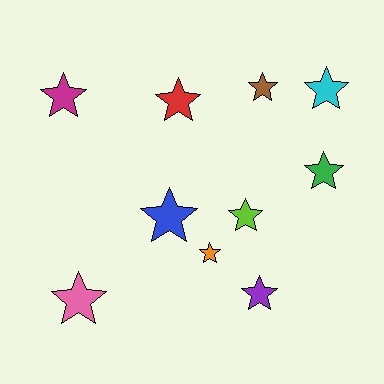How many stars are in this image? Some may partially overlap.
There are 10 stars.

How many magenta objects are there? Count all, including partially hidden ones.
There is 1 magenta object.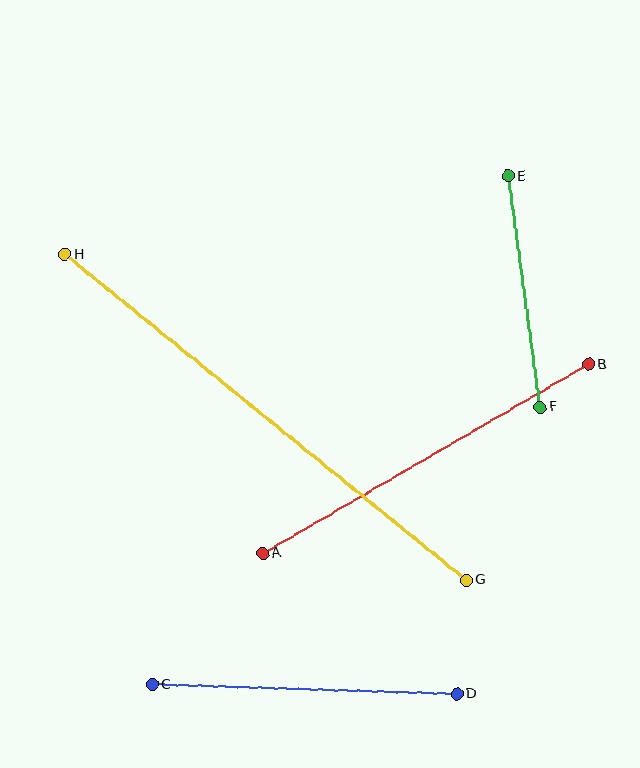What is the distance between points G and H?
The distance is approximately 517 pixels.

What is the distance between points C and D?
The distance is approximately 305 pixels.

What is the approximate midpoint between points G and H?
The midpoint is at approximately (266, 417) pixels.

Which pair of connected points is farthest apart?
Points G and H are farthest apart.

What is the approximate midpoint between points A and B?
The midpoint is at approximately (426, 459) pixels.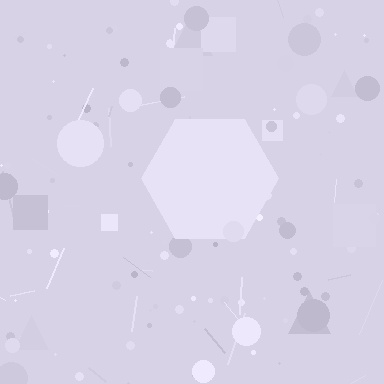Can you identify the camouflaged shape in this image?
The camouflaged shape is a hexagon.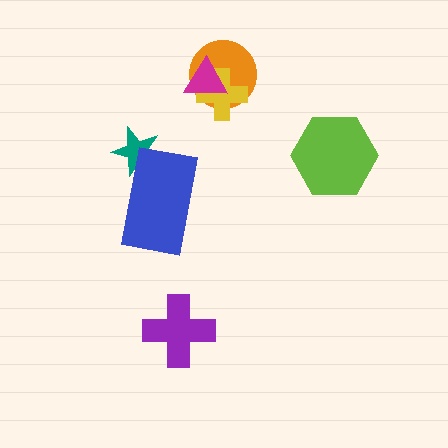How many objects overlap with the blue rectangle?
1 object overlaps with the blue rectangle.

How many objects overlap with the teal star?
1 object overlaps with the teal star.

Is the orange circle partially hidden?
Yes, it is partially covered by another shape.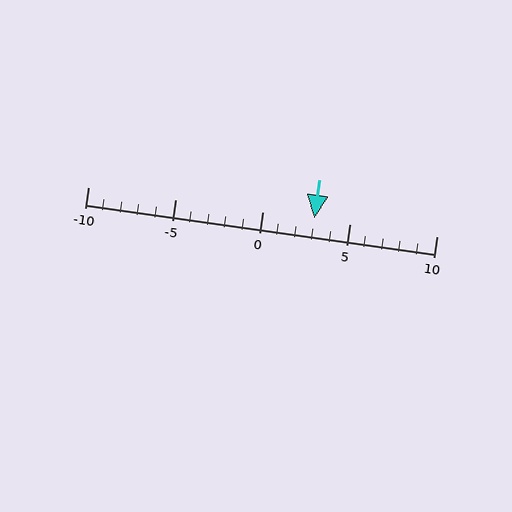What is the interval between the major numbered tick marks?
The major tick marks are spaced 5 units apart.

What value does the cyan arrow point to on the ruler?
The cyan arrow points to approximately 3.